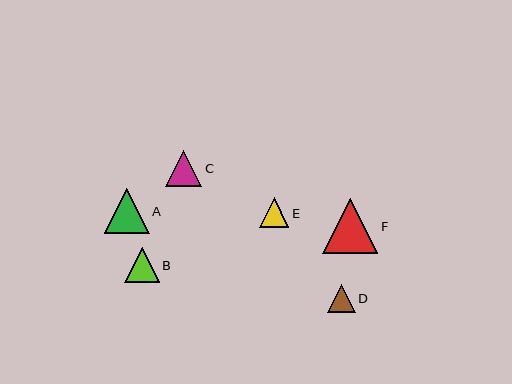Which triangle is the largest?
Triangle F is the largest with a size of approximately 55 pixels.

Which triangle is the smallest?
Triangle D is the smallest with a size of approximately 27 pixels.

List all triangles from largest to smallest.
From largest to smallest: F, A, C, B, E, D.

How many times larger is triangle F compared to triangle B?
Triangle F is approximately 1.6 times the size of triangle B.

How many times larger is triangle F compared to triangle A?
Triangle F is approximately 1.2 times the size of triangle A.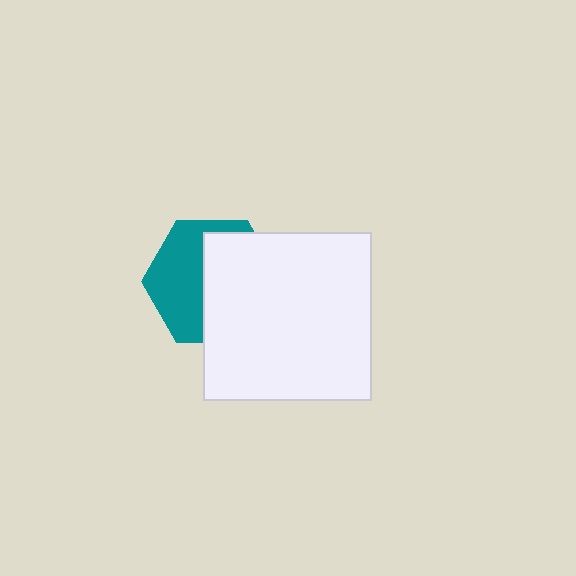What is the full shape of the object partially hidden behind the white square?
The partially hidden object is a teal hexagon.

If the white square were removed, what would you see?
You would see the complete teal hexagon.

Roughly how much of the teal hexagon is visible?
About half of it is visible (roughly 46%).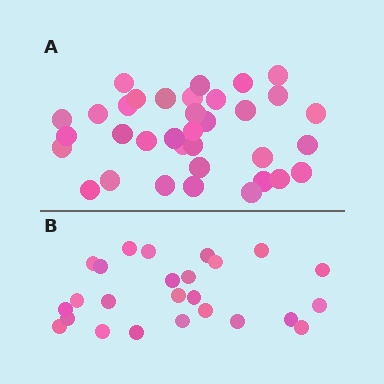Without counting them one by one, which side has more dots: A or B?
Region A (the top region) has more dots.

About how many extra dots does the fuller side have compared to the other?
Region A has roughly 10 or so more dots than region B.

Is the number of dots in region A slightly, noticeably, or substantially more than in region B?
Region A has noticeably more, but not dramatically so. The ratio is roughly 1.4 to 1.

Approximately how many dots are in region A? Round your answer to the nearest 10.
About 40 dots. (The exact count is 35, which rounds to 40.)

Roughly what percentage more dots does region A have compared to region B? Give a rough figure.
About 40% more.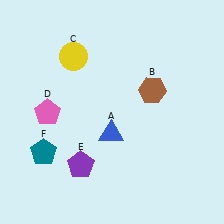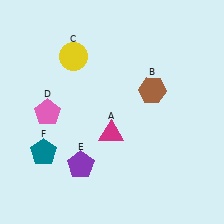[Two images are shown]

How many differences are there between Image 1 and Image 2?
There is 1 difference between the two images.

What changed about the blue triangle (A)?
In Image 1, A is blue. In Image 2, it changed to magenta.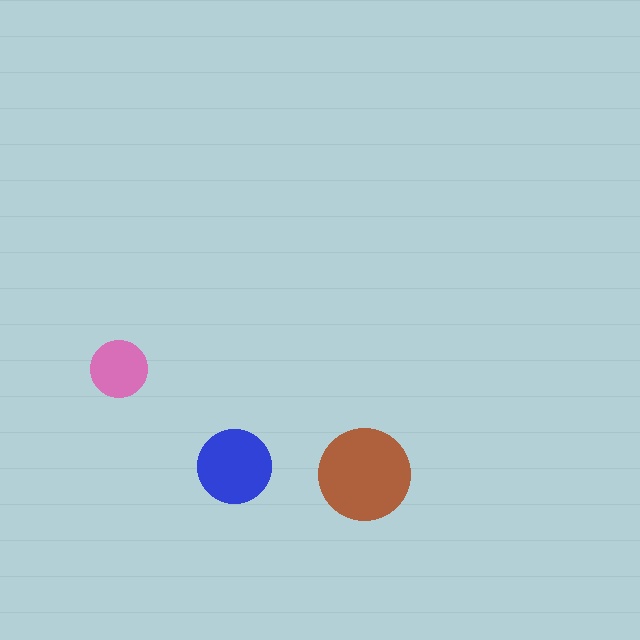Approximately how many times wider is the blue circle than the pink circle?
About 1.5 times wider.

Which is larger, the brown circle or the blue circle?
The brown one.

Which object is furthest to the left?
The pink circle is leftmost.